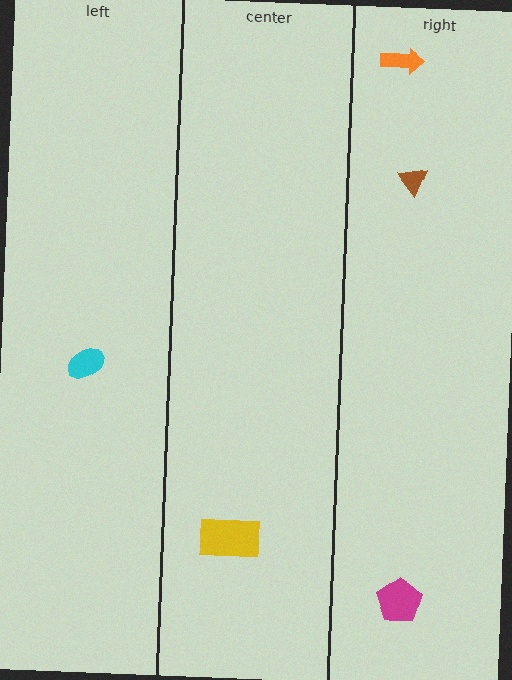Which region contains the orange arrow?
The right region.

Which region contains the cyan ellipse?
The left region.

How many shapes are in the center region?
1.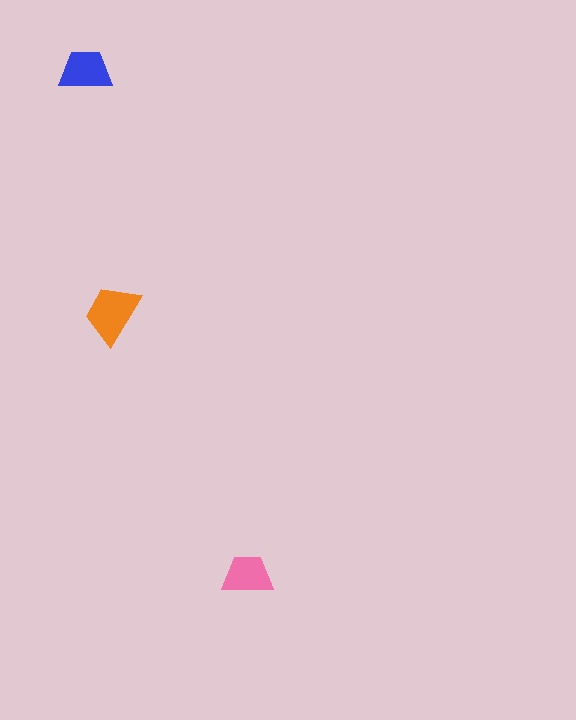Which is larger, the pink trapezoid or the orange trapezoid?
The orange one.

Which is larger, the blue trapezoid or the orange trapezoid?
The orange one.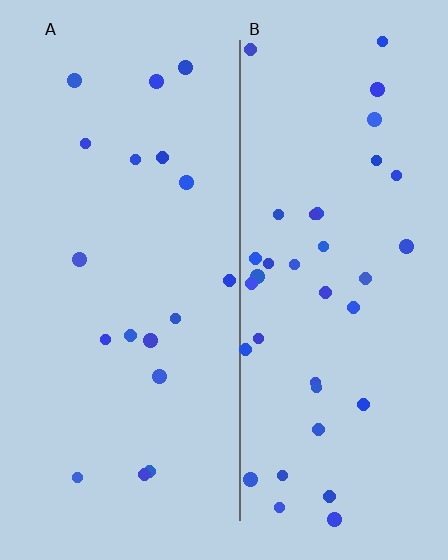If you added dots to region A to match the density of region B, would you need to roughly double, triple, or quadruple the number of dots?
Approximately double.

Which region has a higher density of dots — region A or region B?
B (the right).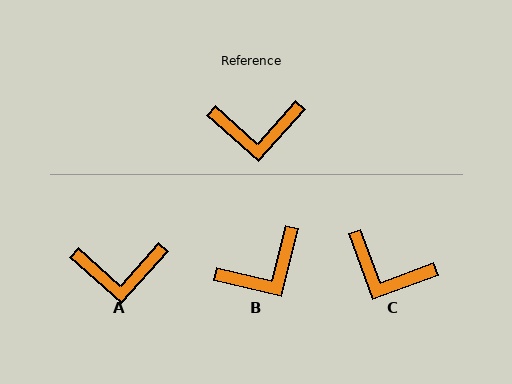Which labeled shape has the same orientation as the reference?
A.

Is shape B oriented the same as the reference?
No, it is off by about 28 degrees.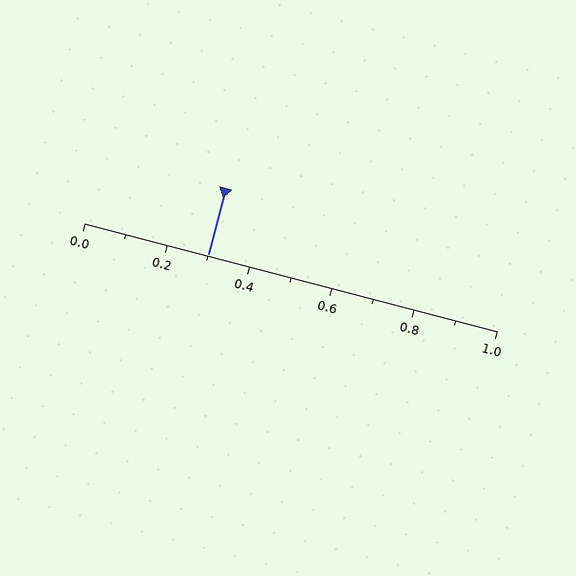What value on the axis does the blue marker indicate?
The marker indicates approximately 0.3.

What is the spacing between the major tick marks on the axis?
The major ticks are spaced 0.2 apart.